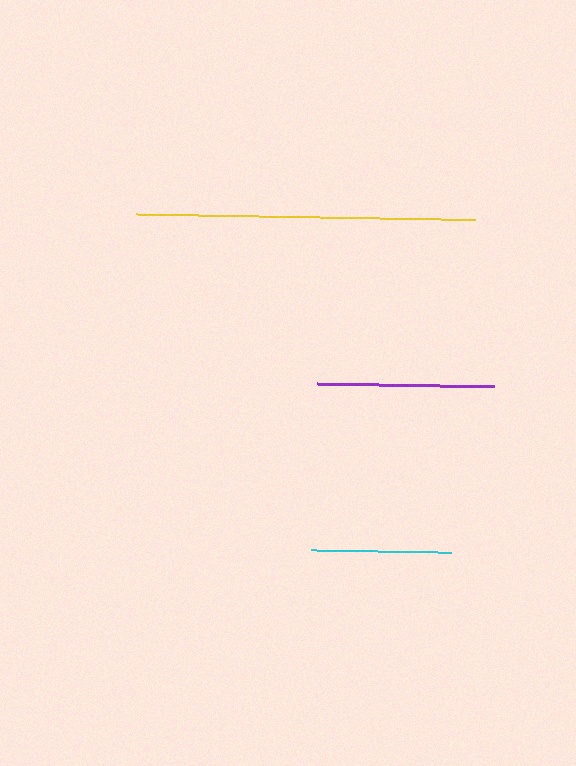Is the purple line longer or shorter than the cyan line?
The purple line is longer than the cyan line.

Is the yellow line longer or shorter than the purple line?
The yellow line is longer than the purple line.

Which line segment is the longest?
The yellow line is the longest at approximately 338 pixels.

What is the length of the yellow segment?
The yellow segment is approximately 338 pixels long.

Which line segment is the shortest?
The cyan line is the shortest at approximately 139 pixels.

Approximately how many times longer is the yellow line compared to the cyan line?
The yellow line is approximately 2.4 times the length of the cyan line.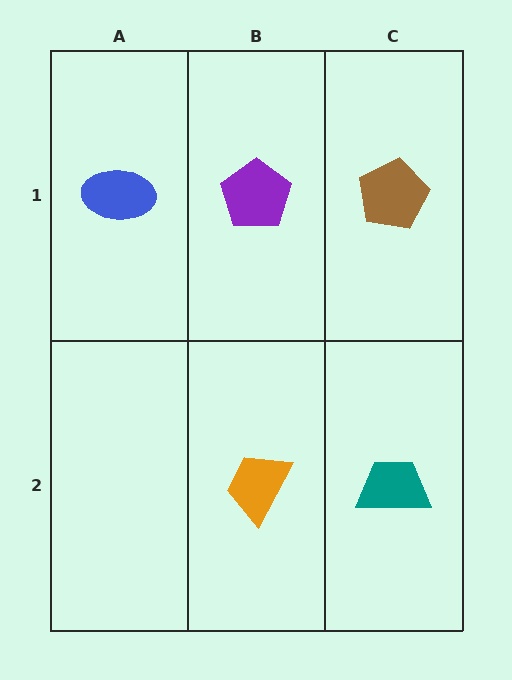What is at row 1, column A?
A blue ellipse.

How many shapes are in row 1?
3 shapes.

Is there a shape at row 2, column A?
No, that cell is empty.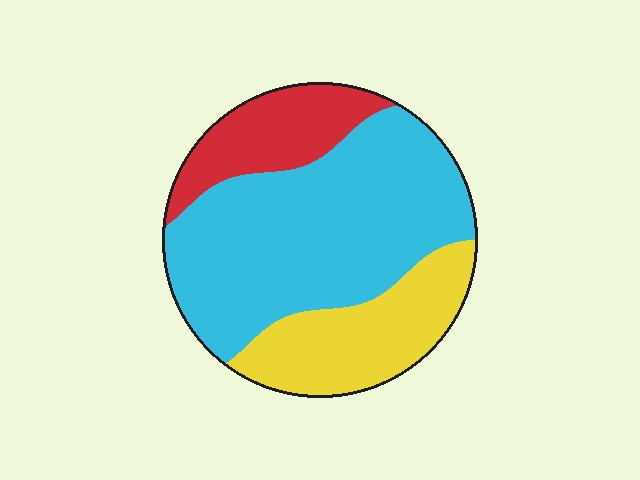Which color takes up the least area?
Red, at roughly 15%.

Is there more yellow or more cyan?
Cyan.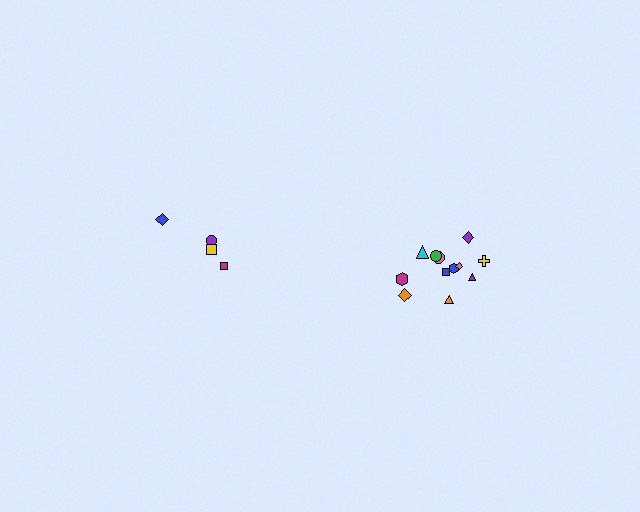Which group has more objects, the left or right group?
The right group.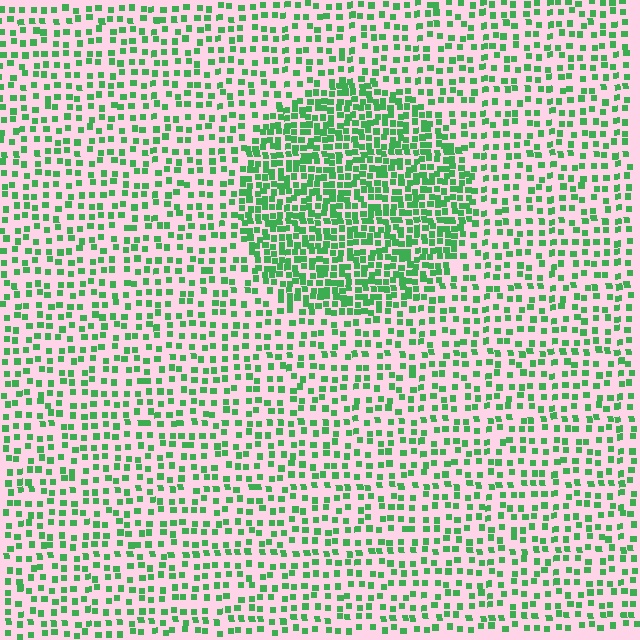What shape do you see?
I see a circle.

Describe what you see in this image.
The image contains small green elements arranged at two different densities. A circle-shaped region is visible where the elements are more densely packed than the surrounding area.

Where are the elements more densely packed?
The elements are more densely packed inside the circle boundary.